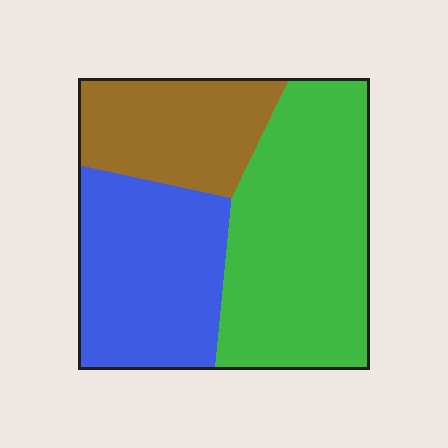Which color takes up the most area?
Green, at roughly 45%.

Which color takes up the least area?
Brown, at roughly 25%.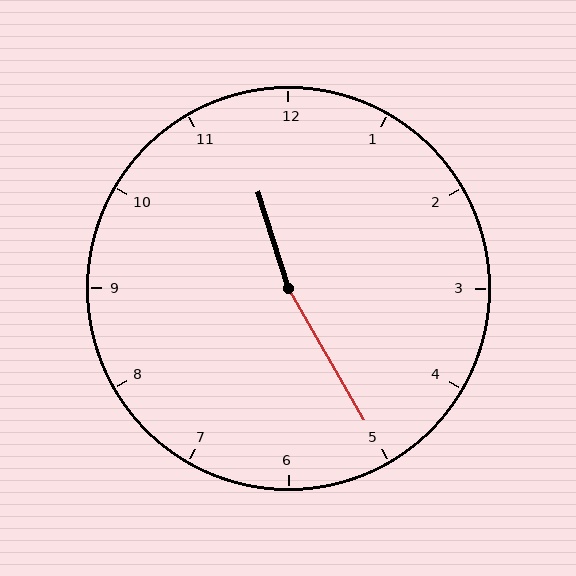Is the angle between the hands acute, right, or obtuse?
It is obtuse.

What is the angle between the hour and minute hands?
Approximately 168 degrees.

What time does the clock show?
11:25.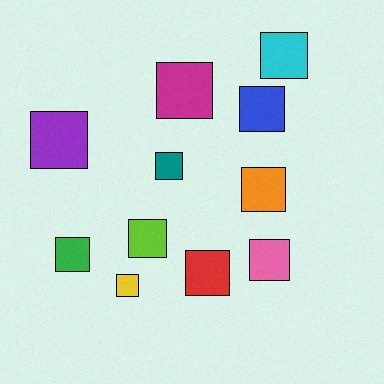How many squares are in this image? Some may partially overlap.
There are 11 squares.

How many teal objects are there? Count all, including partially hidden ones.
There is 1 teal object.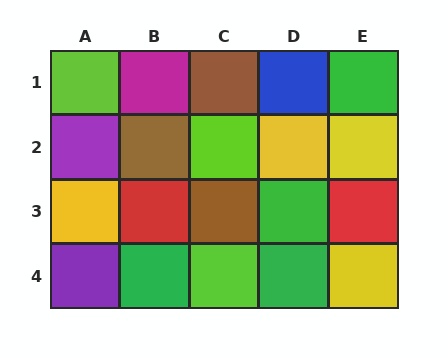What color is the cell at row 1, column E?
Green.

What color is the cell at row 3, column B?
Red.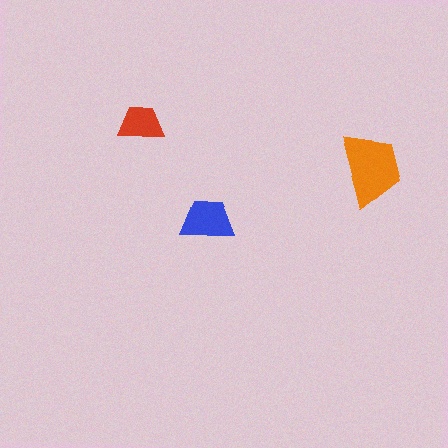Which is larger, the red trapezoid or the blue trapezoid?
The blue one.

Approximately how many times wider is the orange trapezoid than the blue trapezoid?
About 1.5 times wider.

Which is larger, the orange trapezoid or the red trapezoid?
The orange one.